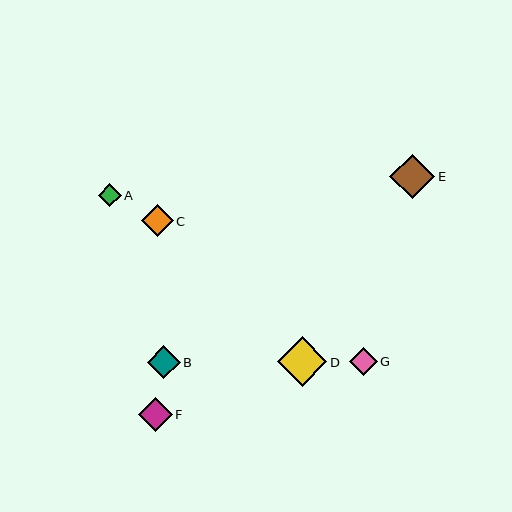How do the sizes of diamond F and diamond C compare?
Diamond F and diamond C are approximately the same size.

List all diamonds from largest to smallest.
From largest to smallest: D, E, F, B, C, G, A.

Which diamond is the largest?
Diamond D is the largest with a size of approximately 50 pixels.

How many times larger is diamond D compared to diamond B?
Diamond D is approximately 1.5 times the size of diamond B.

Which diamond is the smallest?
Diamond A is the smallest with a size of approximately 23 pixels.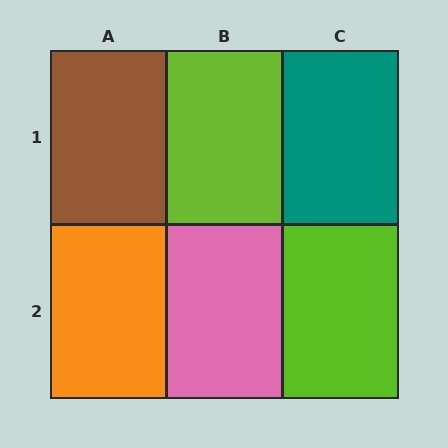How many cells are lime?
2 cells are lime.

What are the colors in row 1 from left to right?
Brown, lime, teal.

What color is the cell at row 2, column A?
Orange.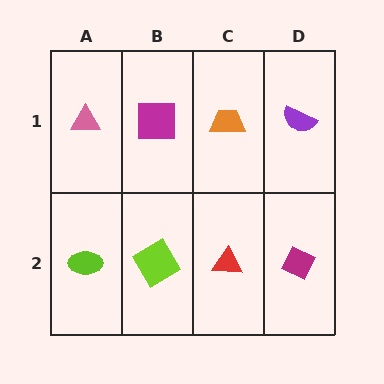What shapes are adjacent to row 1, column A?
A lime ellipse (row 2, column A), a magenta square (row 1, column B).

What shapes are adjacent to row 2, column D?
A purple semicircle (row 1, column D), a red triangle (row 2, column C).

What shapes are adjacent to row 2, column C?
An orange trapezoid (row 1, column C), a lime diamond (row 2, column B), a magenta diamond (row 2, column D).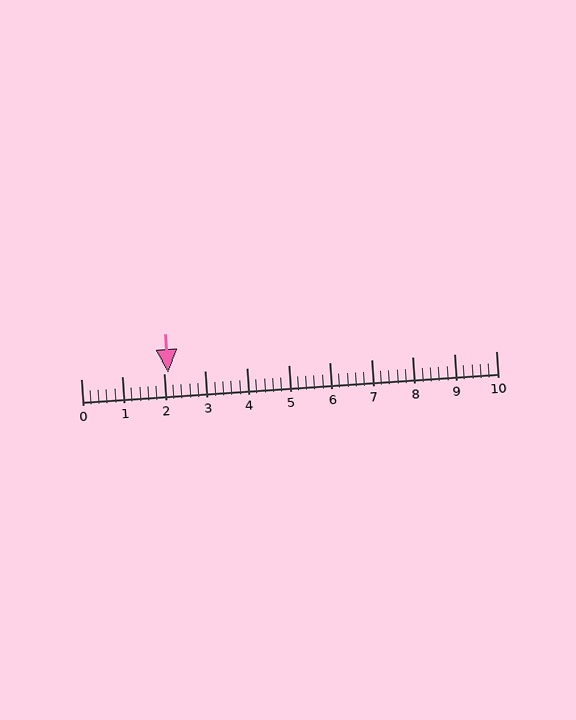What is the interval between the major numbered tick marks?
The major tick marks are spaced 1 units apart.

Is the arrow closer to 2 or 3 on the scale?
The arrow is closer to 2.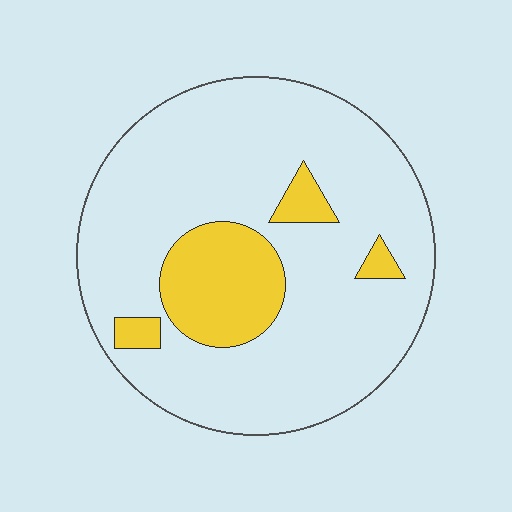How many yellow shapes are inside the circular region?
4.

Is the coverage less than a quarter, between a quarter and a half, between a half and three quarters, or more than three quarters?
Less than a quarter.